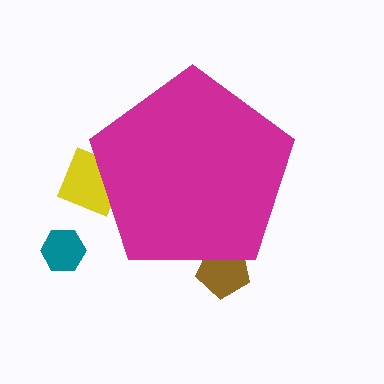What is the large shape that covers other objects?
A magenta pentagon.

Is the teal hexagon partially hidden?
No, the teal hexagon is fully visible.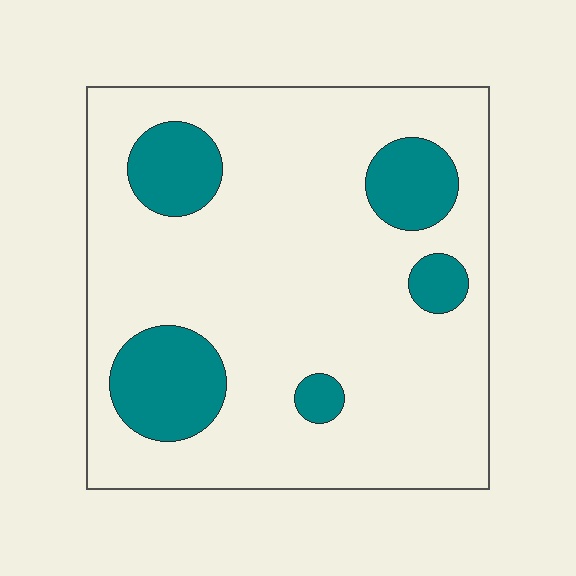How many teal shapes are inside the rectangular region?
5.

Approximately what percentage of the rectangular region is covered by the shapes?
Approximately 20%.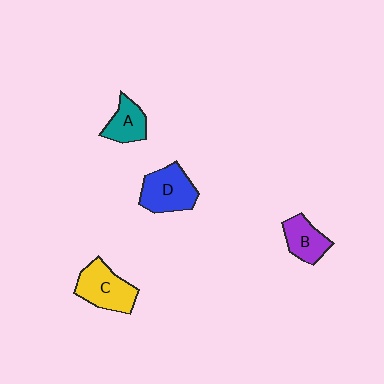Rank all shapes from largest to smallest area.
From largest to smallest: C (yellow), D (blue), B (purple), A (teal).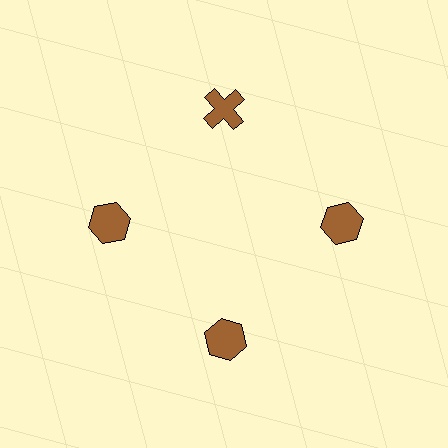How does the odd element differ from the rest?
It has a different shape: cross instead of hexagon.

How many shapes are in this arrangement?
There are 4 shapes arranged in a ring pattern.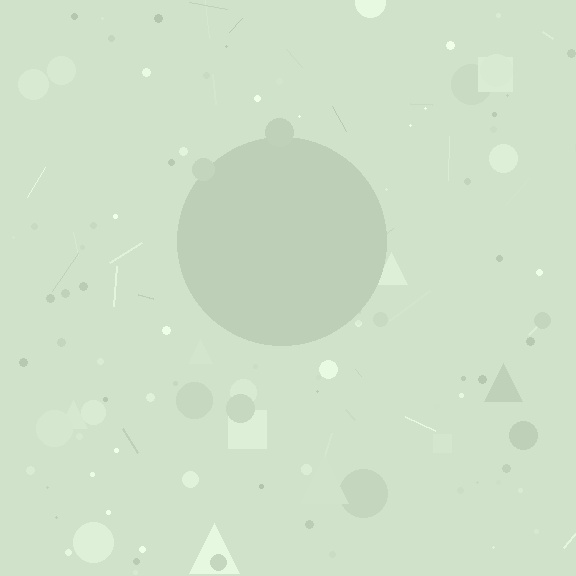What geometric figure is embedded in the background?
A circle is embedded in the background.